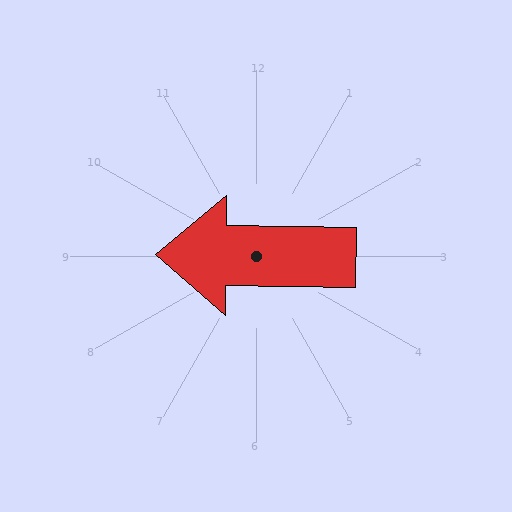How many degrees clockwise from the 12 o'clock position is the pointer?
Approximately 271 degrees.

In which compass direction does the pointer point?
West.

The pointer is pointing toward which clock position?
Roughly 9 o'clock.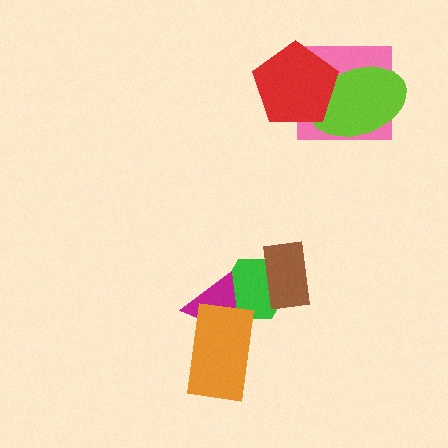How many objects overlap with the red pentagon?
2 objects overlap with the red pentagon.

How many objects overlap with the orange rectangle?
1 object overlaps with the orange rectangle.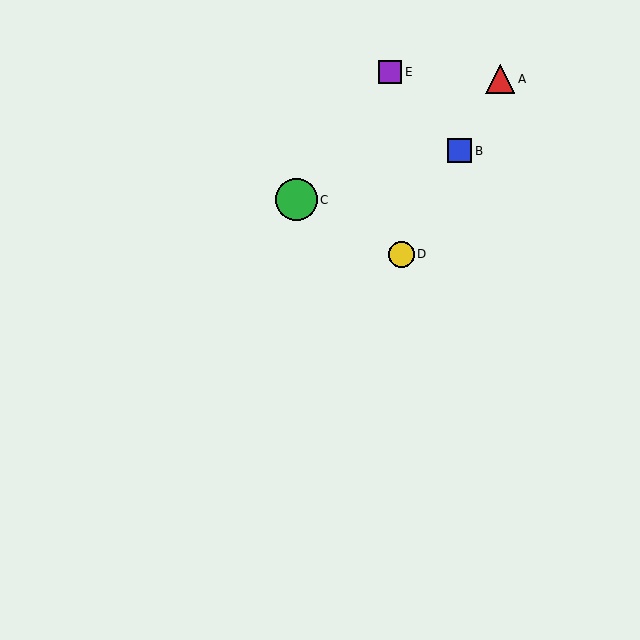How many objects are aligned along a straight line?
3 objects (A, B, D) are aligned along a straight line.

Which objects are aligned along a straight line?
Objects A, B, D are aligned along a straight line.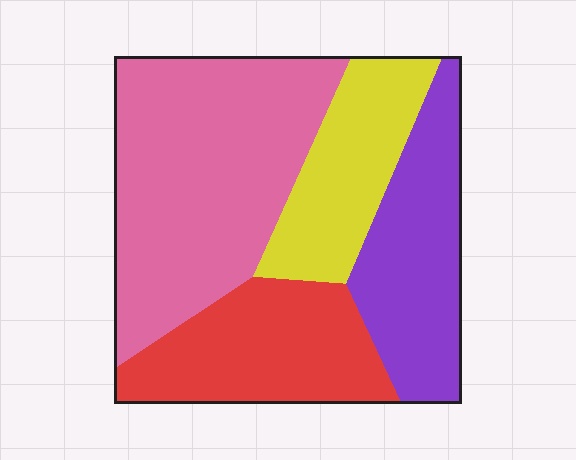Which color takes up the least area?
Yellow, at roughly 15%.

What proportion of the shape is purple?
Purple covers roughly 20% of the shape.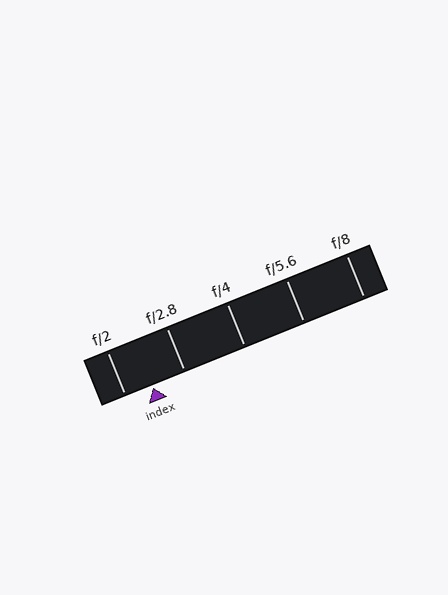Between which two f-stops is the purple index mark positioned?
The index mark is between f/2 and f/2.8.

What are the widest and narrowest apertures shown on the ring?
The widest aperture shown is f/2 and the narrowest is f/8.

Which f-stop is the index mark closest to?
The index mark is closest to f/2.